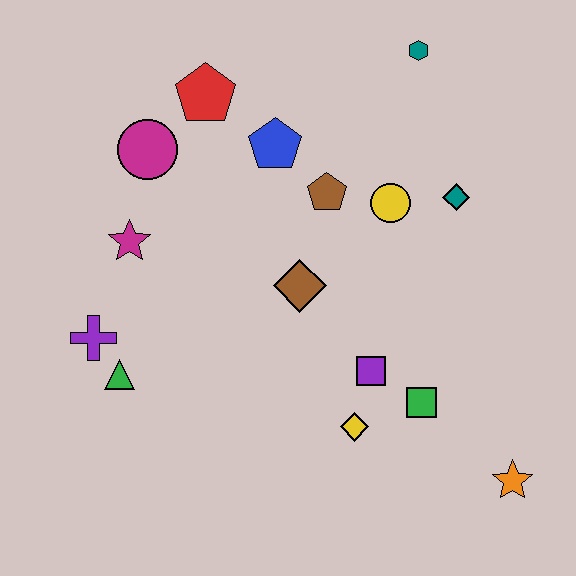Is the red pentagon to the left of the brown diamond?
Yes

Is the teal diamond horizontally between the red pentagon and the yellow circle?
No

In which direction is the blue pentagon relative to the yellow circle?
The blue pentagon is to the left of the yellow circle.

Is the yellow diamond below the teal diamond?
Yes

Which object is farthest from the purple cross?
The orange star is farthest from the purple cross.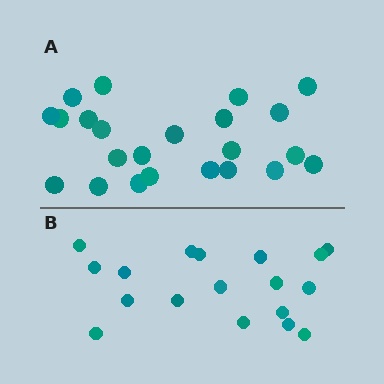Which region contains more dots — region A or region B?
Region A (the top region) has more dots.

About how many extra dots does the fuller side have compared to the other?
Region A has about 5 more dots than region B.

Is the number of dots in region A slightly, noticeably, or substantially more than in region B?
Region A has noticeably more, but not dramatically so. The ratio is roughly 1.3 to 1.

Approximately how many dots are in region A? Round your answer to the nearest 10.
About 20 dots. (The exact count is 23, which rounds to 20.)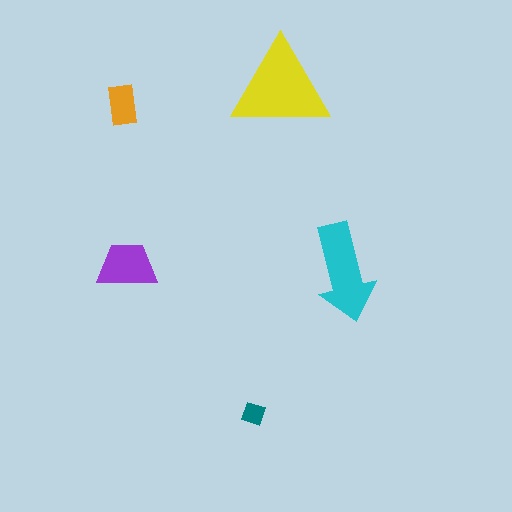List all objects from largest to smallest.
The yellow triangle, the cyan arrow, the purple trapezoid, the orange rectangle, the teal diamond.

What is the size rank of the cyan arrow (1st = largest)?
2nd.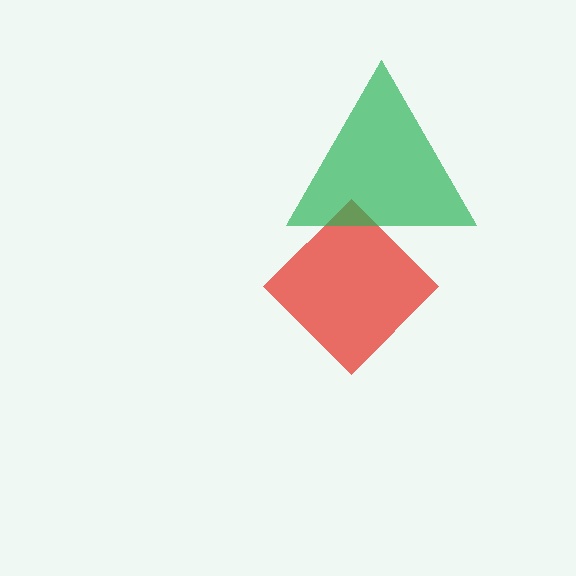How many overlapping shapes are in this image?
There are 2 overlapping shapes in the image.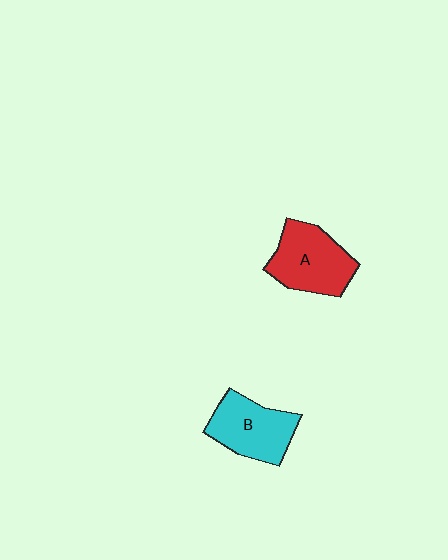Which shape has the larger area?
Shape A (red).